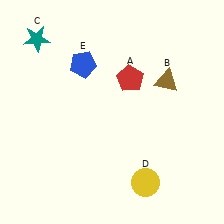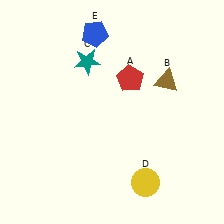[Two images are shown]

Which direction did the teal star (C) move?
The teal star (C) moved right.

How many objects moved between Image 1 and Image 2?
2 objects moved between the two images.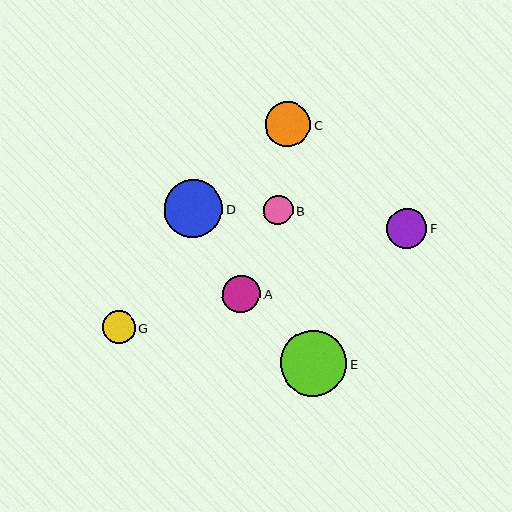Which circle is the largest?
Circle E is the largest with a size of approximately 66 pixels.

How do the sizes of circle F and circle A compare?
Circle F and circle A are approximately the same size.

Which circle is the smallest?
Circle B is the smallest with a size of approximately 30 pixels.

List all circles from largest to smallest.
From largest to smallest: E, D, C, F, A, G, B.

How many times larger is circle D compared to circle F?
Circle D is approximately 1.5 times the size of circle F.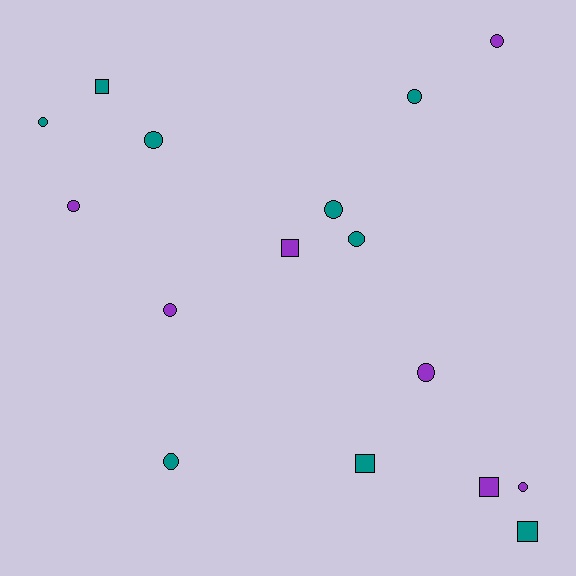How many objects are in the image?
There are 16 objects.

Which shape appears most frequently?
Circle, with 11 objects.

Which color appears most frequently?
Teal, with 9 objects.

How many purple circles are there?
There are 5 purple circles.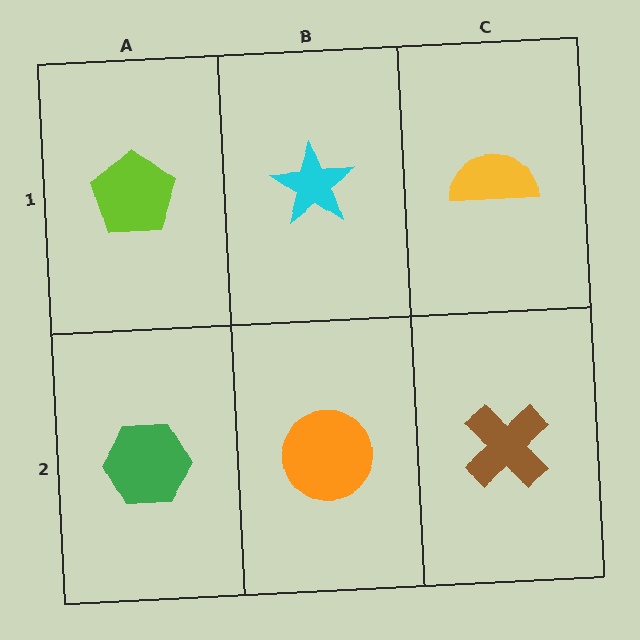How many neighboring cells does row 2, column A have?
2.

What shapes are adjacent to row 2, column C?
A yellow semicircle (row 1, column C), an orange circle (row 2, column B).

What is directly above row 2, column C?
A yellow semicircle.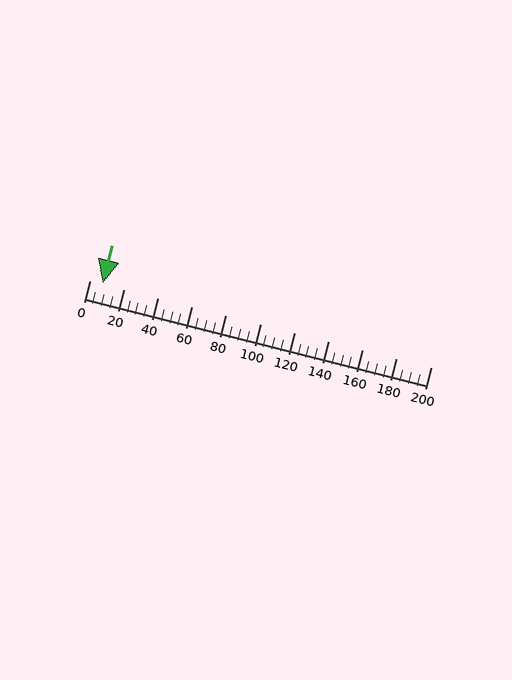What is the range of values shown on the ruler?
The ruler shows values from 0 to 200.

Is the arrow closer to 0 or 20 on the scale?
The arrow is closer to 0.